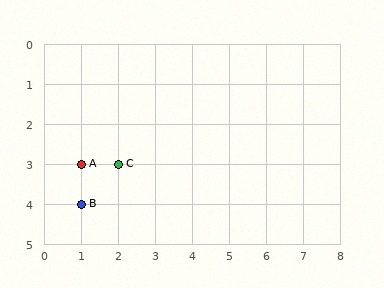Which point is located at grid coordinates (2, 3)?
Point C is at (2, 3).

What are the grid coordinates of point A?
Point A is at grid coordinates (1, 3).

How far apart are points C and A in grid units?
Points C and A are 1 column apart.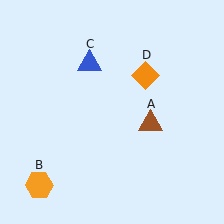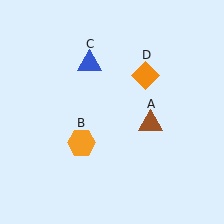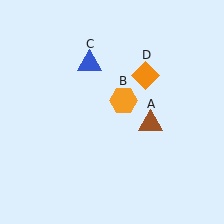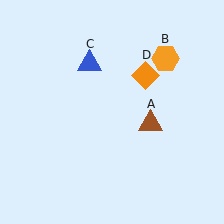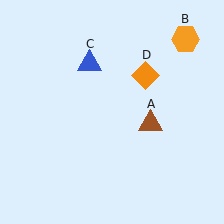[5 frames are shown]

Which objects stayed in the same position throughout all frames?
Brown triangle (object A) and blue triangle (object C) and orange diamond (object D) remained stationary.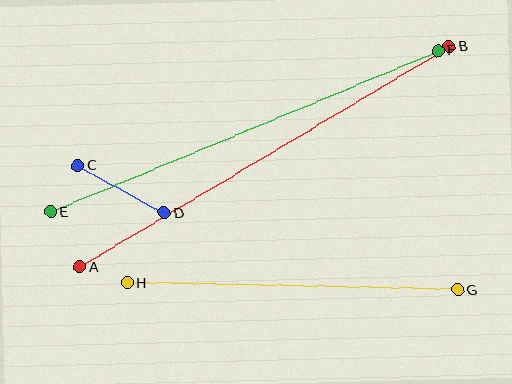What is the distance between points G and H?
The distance is approximately 331 pixels.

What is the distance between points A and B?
The distance is approximately 430 pixels.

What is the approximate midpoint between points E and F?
The midpoint is at approximately (244, 131) pixels.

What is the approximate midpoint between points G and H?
The midpoint is at approximately (293, 286) pixels.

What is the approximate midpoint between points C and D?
The midpoint is at approximately (121, 189) pixels.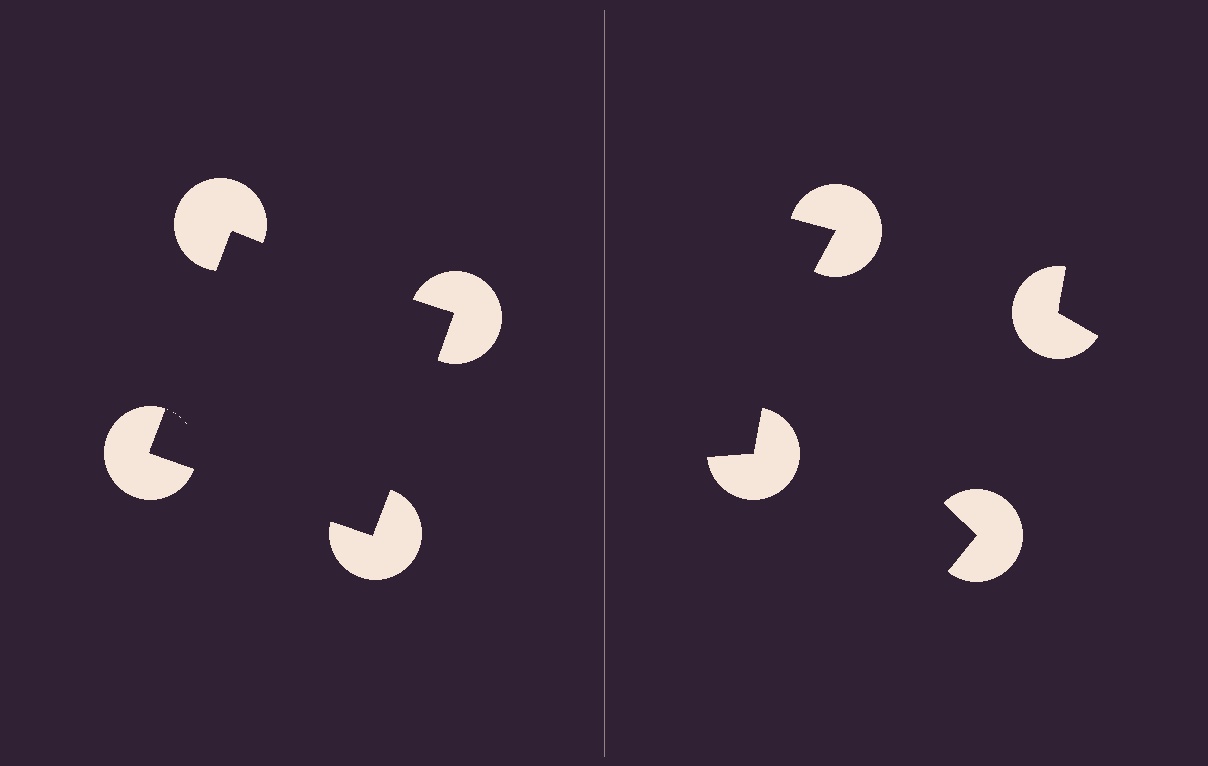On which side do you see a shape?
An illusory square appears on the left side. On the right side the wedge cuts are rotated, so no coherent shape forms.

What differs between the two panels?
The pac-man discs are positioned identically on both sides; only the wedge orientations differ. On the left they align to a square; on the right they are misaligned.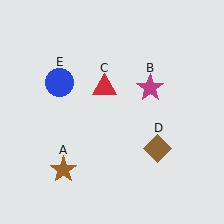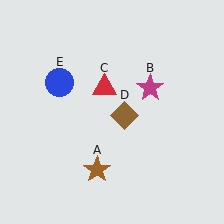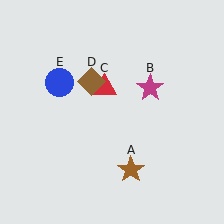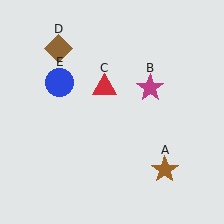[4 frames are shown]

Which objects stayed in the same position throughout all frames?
Magenta star (object B) and red triangle (object C) and blue circle (object E) remained stationary.